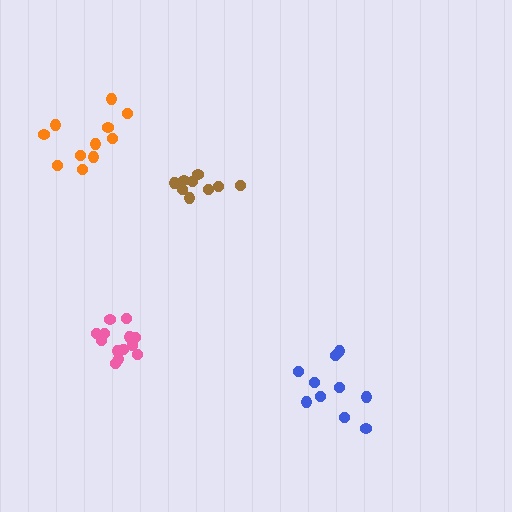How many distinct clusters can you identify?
There are 4 distinct clusters.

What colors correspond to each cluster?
The clusters are colored: brown, blue, pink, orange.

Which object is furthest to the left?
The orange cluster is leftmost.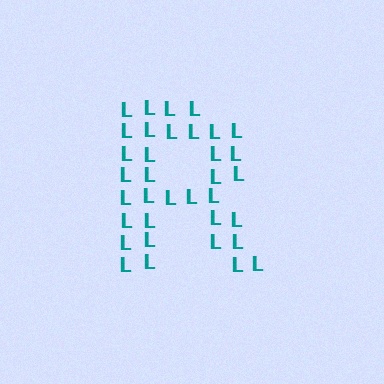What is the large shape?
The large shape is the letter R.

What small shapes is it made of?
It is made of small letter L's.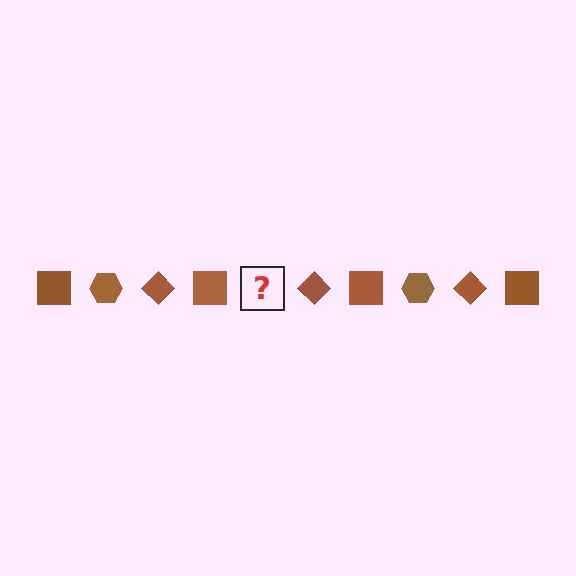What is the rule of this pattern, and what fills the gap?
The rule is that the pattern cycles through square, hexagon, diamond shapes in brown. The gap should be filled with a brown hexagon.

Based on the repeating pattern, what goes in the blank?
The blank should be a brown hexagon.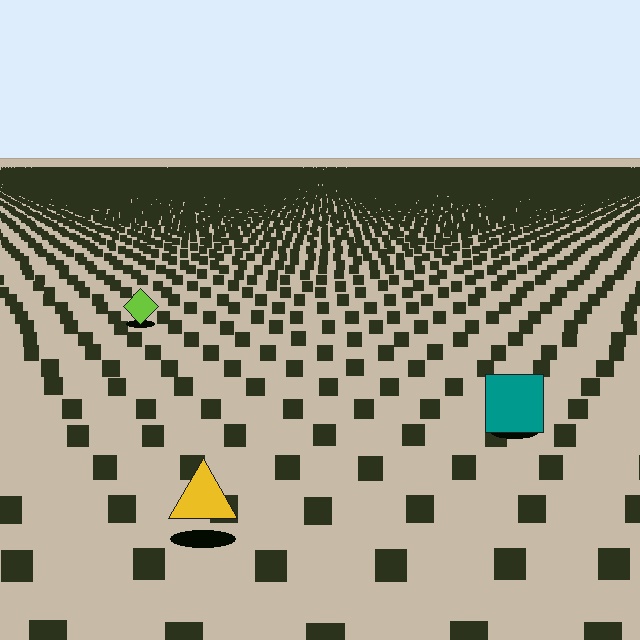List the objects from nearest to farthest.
From nearest to farthest: the yellow triangle, the teal square, the lime diamond.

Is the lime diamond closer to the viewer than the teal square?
No. The teal square is closer — you can tell from the texture gradient: the ground texture is coarser near it.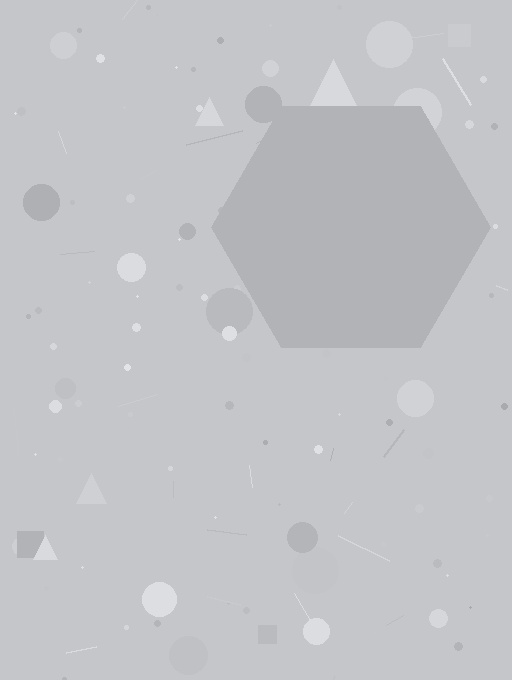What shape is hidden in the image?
A hexagon is hidden in the image.